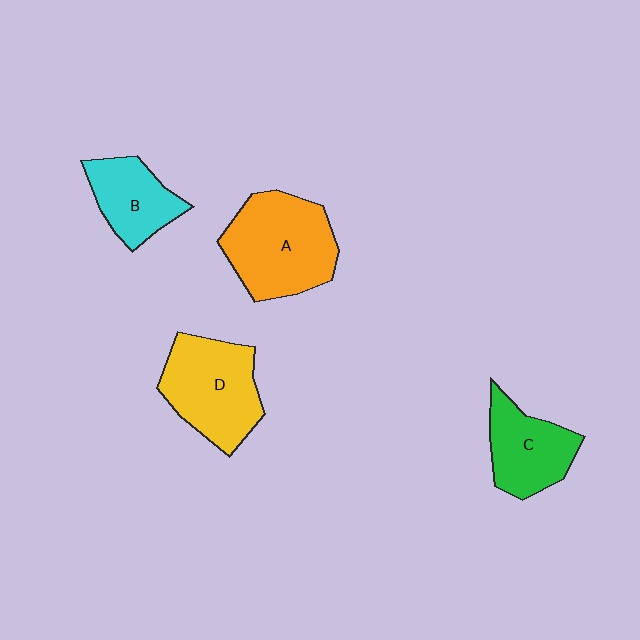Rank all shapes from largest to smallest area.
From largest to smallest: A (orange), D (yellow), C (green), B (cyan).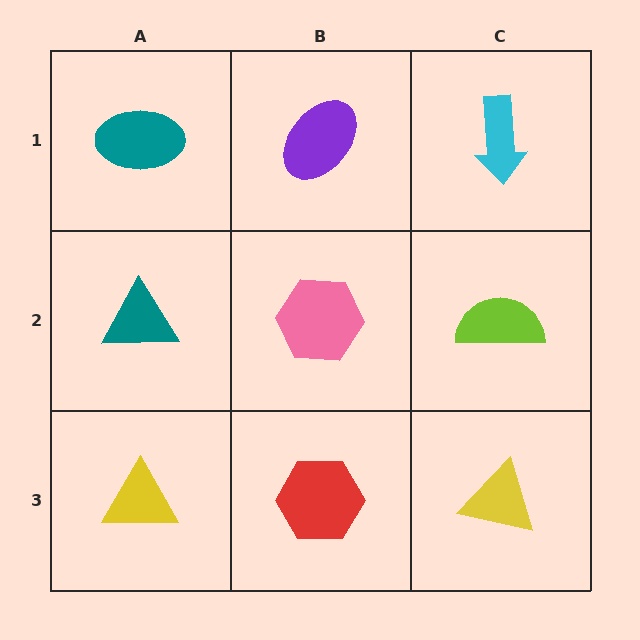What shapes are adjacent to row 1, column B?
A pink hexagon (row 2, column B), a teal ellipse (row 1, column A), a cyan arrow (row 1, column C).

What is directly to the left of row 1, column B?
A teal ellipse.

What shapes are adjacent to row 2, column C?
A cyan arrow (row 1, column C), a yellow triangle (row 3, column C), a pink hexagon (row 2, column B).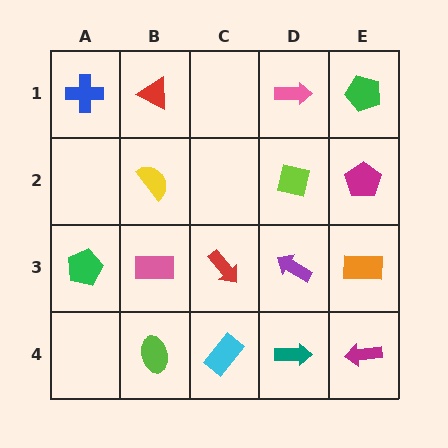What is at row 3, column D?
A purple arrow.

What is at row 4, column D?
A teal arrow.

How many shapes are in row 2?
3 shapes.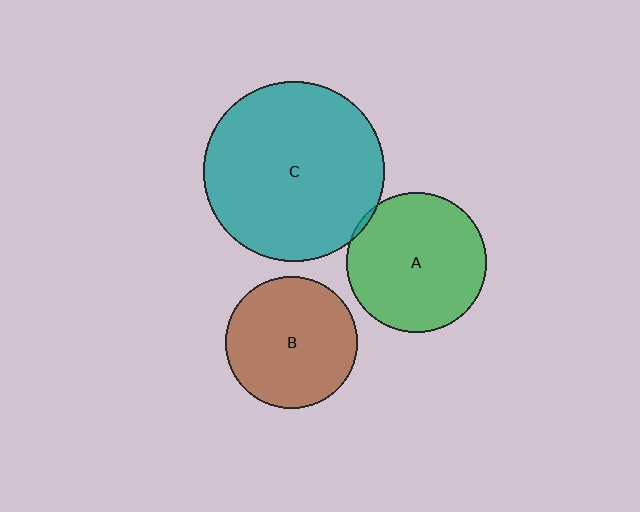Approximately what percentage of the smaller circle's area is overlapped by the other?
Approximately 5%.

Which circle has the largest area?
Circle C (teal).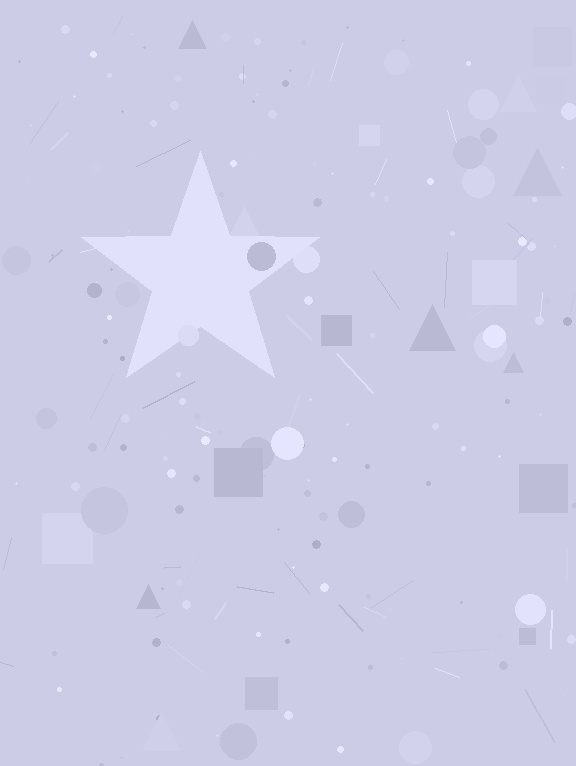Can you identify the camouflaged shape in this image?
The camouflaged shape is a star.